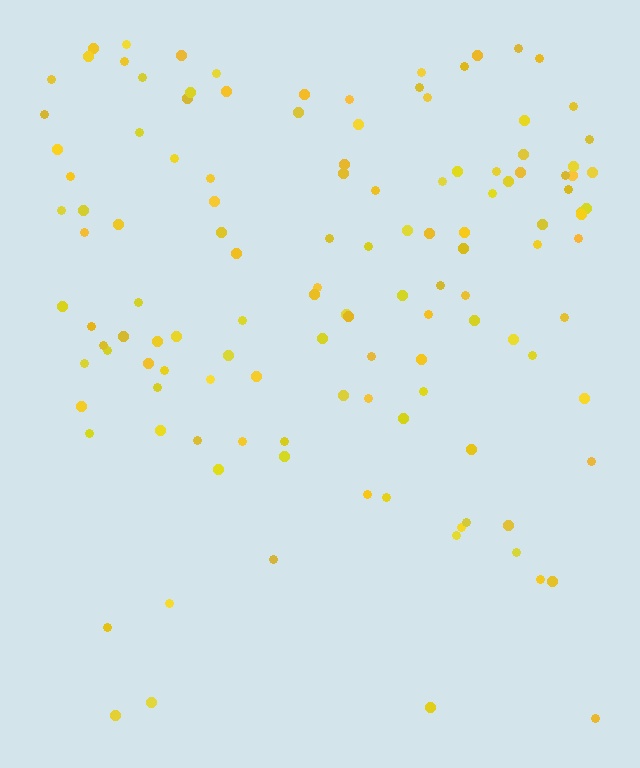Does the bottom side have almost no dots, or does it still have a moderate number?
Still a moderate number, just noticeably fewer than the top.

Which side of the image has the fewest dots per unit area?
The bottom.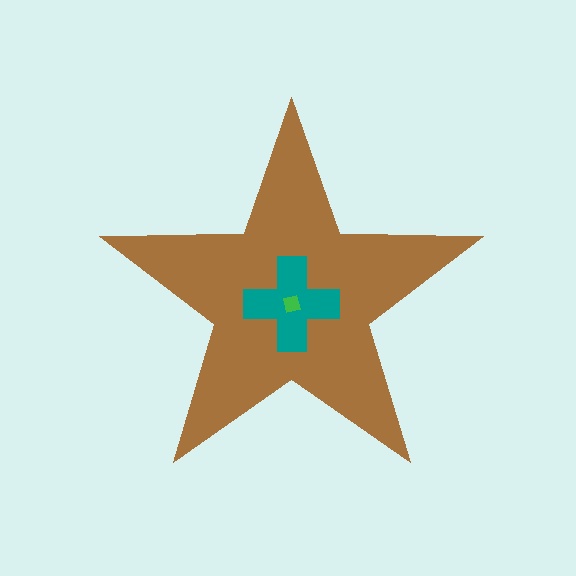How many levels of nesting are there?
3.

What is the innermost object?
The green square.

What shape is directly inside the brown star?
The teal cross.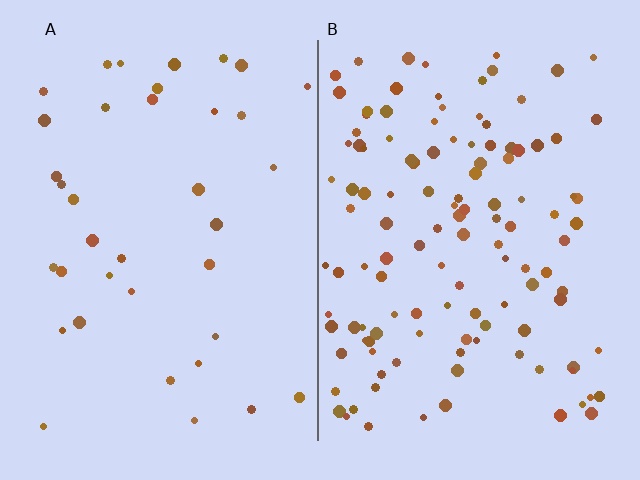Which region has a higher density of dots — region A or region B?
B (the right).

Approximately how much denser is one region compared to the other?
Approximately 3.3× — region B over region A.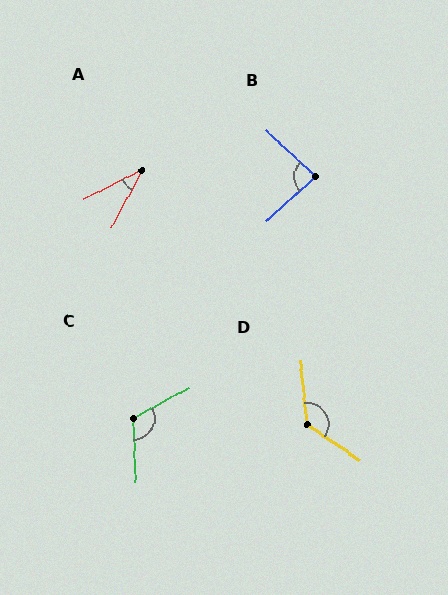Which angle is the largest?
D, at approximately 130 degrees.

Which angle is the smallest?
A, at approximately 35 degrees.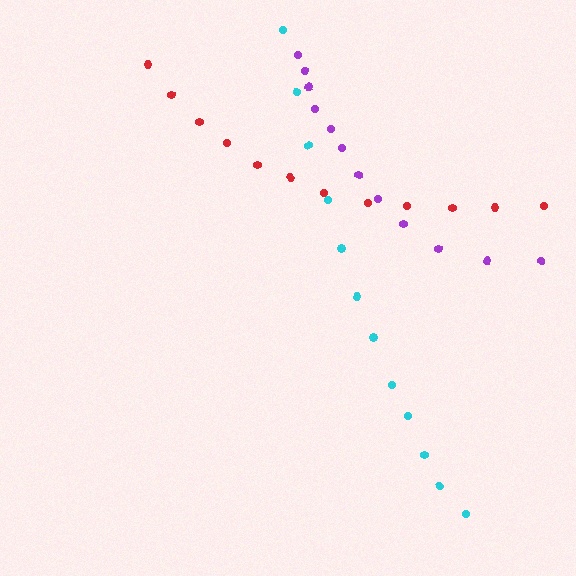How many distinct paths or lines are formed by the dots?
There are 3 distinct paths.